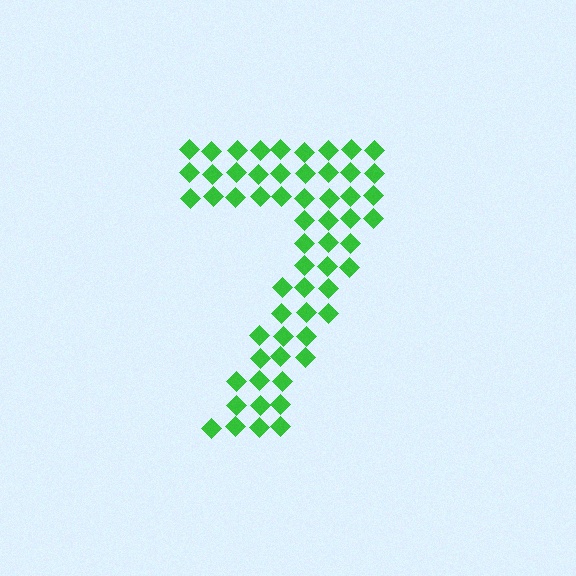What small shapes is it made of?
It is made of small diamonds.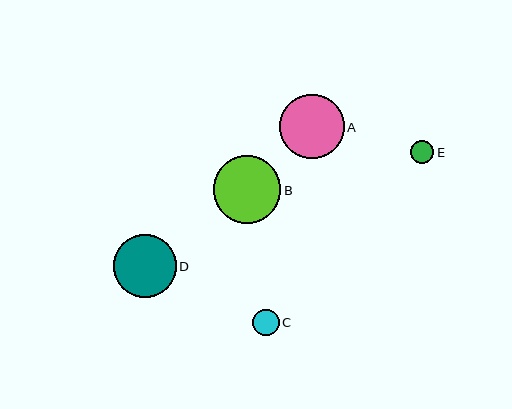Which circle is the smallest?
Circle E is the smallest with a size of approximately 23 pixels.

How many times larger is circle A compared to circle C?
Circle A is approximately 2.5 times the size of circle C.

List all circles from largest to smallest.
From largest to smallest: B, A, D, C, E.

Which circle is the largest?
Circle B is the largest with a size of approximately 67 pixels.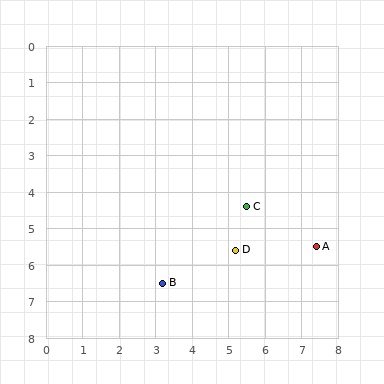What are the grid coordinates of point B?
Point B is at approximately (3.2, 6.5).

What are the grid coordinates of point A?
Point A is at approximately (7.4, 5.5).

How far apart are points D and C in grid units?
Points D and C are about 1.2 grid units apart.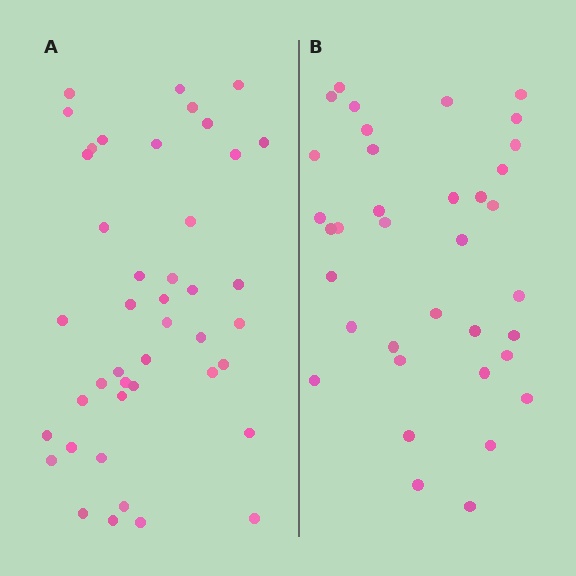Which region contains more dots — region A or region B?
Region A (the left region) has more dots.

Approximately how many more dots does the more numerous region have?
Region A has roughly 8 or so more dots than region B.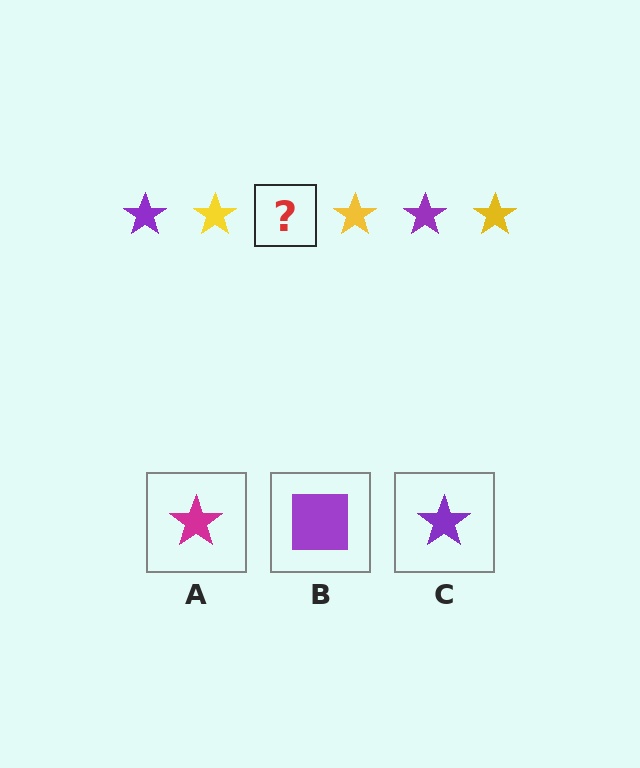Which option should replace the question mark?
Option C.